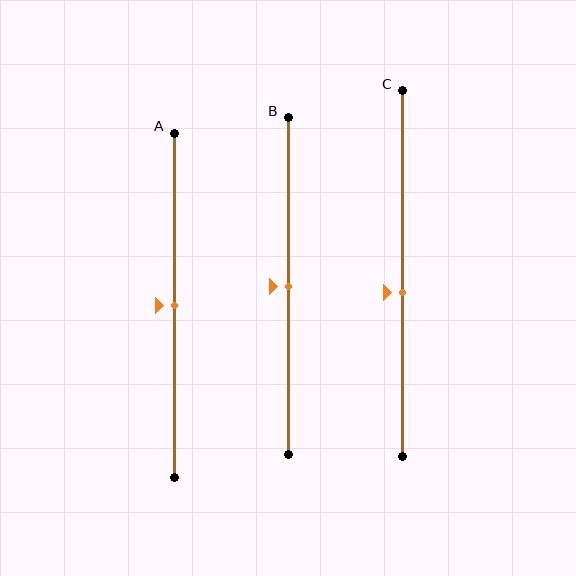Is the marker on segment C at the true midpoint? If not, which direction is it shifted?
No, the marker on segment C is shifted downward by about 5% of the segment length.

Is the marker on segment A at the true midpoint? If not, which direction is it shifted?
Yes, the marker on segment A is at the true midpoint.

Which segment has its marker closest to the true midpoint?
Segment A has its marker closest to the true midpoint.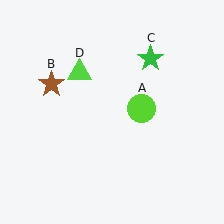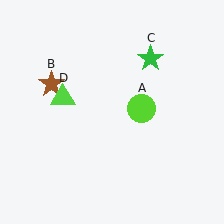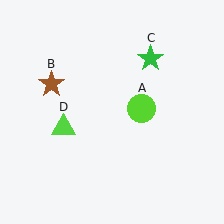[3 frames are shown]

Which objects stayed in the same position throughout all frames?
Lime circle (object A) and brown star (object B) and green star (object C) remained stationary.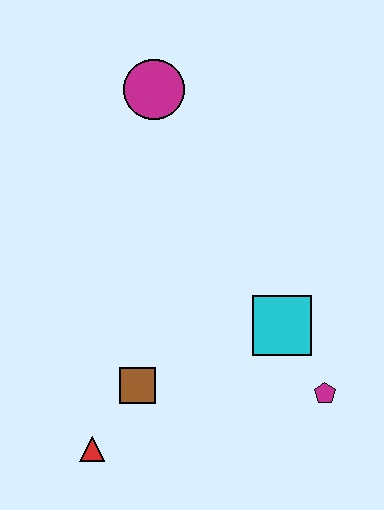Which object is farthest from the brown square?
The magenta circle is farthest from the brown square.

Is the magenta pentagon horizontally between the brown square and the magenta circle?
No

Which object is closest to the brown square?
The red triangle is closest to the brown square.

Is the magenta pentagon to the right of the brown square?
Yes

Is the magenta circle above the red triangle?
Yes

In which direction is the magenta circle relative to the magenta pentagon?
The magenta circle is above the magenta pentagon.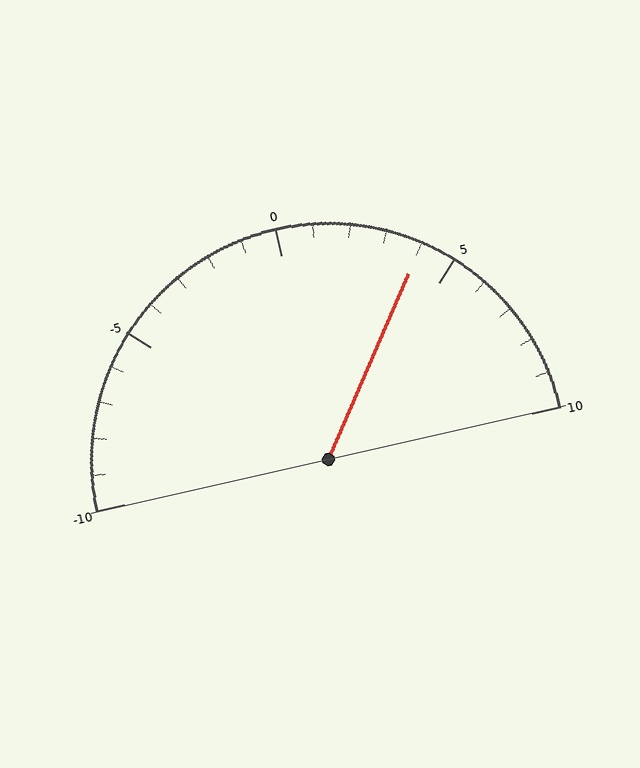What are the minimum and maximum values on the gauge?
The gauge ranges from -10 to 10.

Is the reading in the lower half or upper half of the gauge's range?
The reading is in the upper half of the range (-10 to 10).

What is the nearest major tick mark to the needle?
The nearest major tick mark is 5.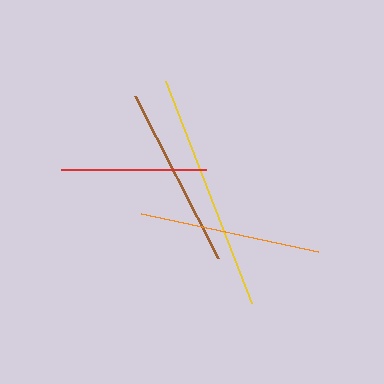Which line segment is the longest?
The yellow line is the longest at approximately 238 pixels.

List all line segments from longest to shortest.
From longest to shortest: yellow, brown, orange, red.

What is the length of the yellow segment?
The yellow segment is approximately 238 pixels long.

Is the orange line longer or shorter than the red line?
The orange line is longer than the red line.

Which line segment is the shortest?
The red line is the shortest at approximately 145 pixels.